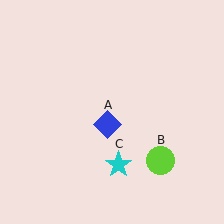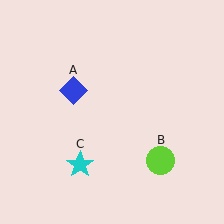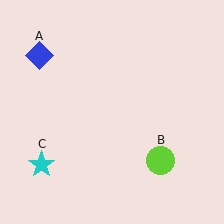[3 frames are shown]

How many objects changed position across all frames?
2 objects changed position: blue diamond (object A), cyan star (object C).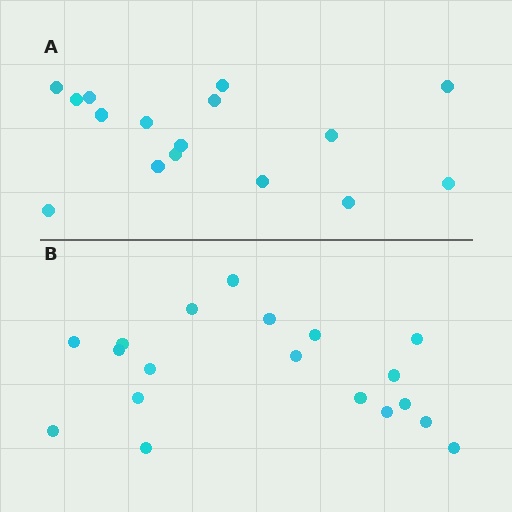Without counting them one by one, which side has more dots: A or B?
Region B (the bottom region) has more dots.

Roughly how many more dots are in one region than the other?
Region B has just a few more — roughly 2 or 3 more dots than region A.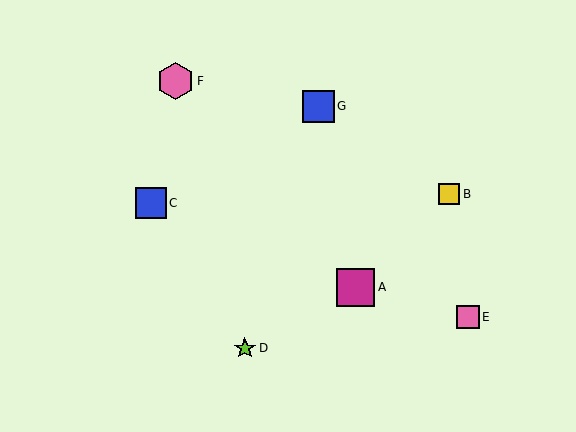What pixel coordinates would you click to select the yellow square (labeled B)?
Click at (449, 194) to select the yellow square B.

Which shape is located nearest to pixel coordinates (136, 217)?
The blue square (labeled C) at (151, 203) is nearest to that location.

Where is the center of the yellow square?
The center of the yellow square is at (449, 194).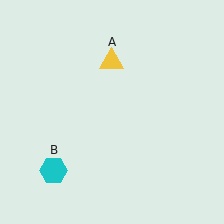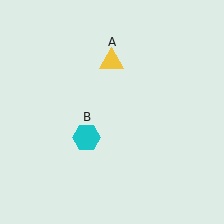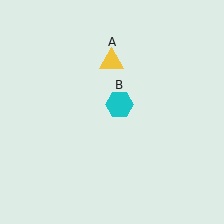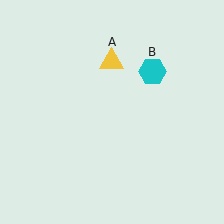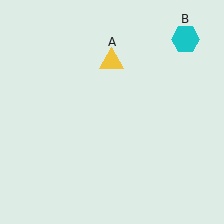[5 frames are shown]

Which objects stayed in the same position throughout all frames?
Yellow triangle (object A) remained stationary.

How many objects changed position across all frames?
1 object changed position: cyan hexagon (object B).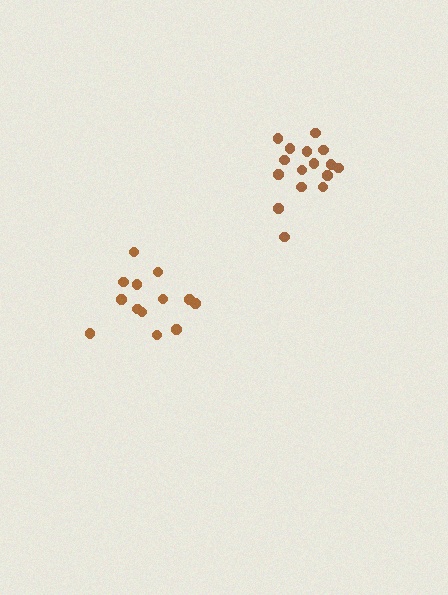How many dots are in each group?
Group 1: 13 dots, Group 2: 16 dots (29 total).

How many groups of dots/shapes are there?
There are 2 groups.